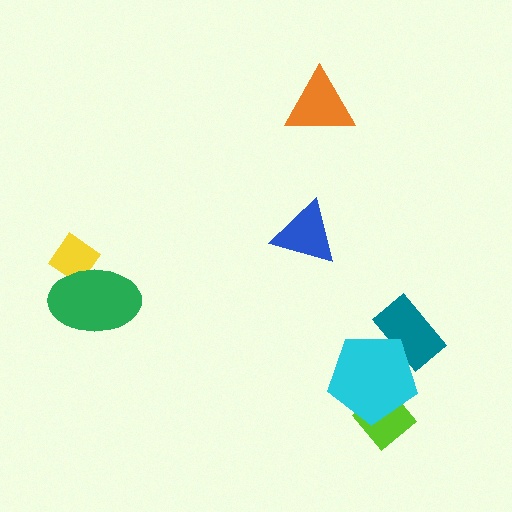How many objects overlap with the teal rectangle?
1 object overlaps with the teal rectangle.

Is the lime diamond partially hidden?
Yes, it is partially covered by another shape.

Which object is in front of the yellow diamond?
The green ellipse is in front of the yellow diamond.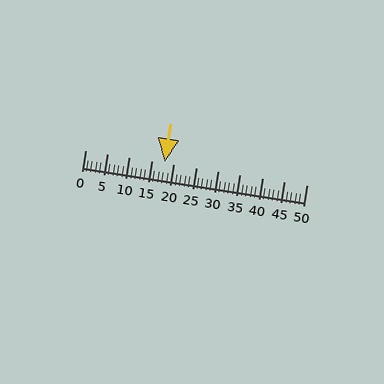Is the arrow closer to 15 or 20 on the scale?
The arrow is closer to 20.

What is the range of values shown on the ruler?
The ruler shows values from 0 to 50.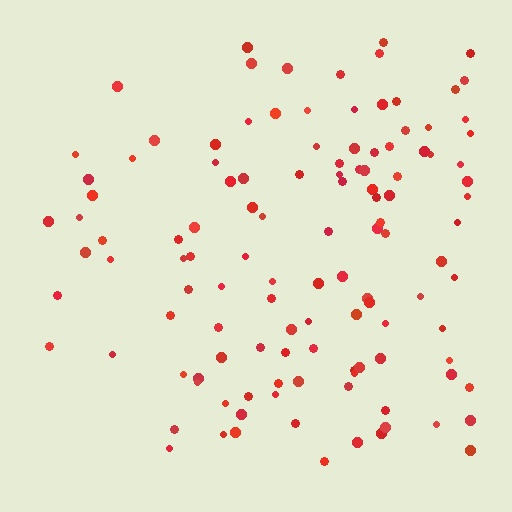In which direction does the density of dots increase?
From left to right, with the right side densest.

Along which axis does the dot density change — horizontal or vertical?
Horizontal.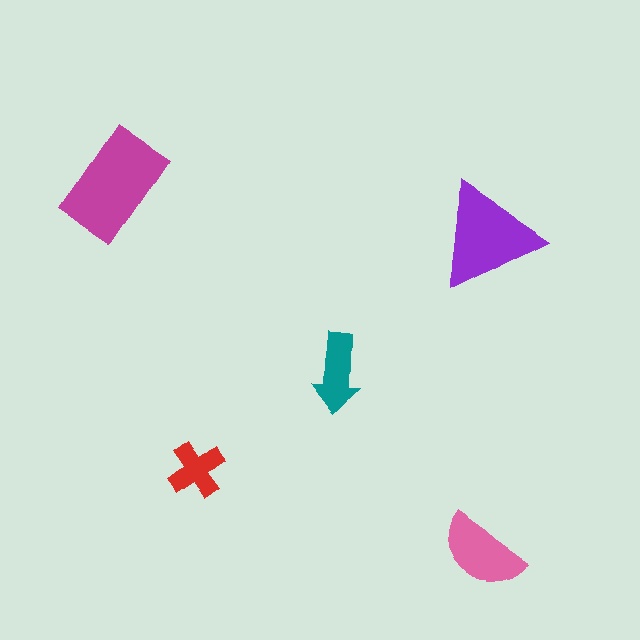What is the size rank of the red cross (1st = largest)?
5th.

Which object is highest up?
The magenta rectangle is topmost.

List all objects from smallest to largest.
The red cross, the teal arrow, the pink semicircle, the purple triangle, the magenta rectangle.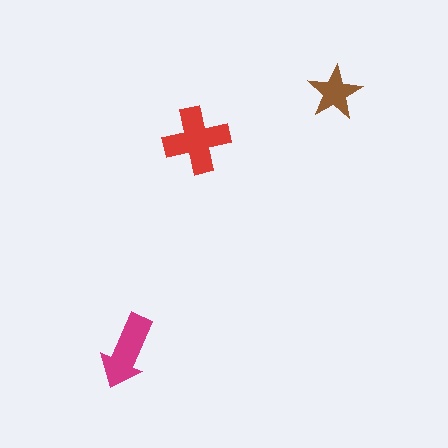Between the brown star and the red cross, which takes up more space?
The red cross.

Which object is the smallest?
The brown star.